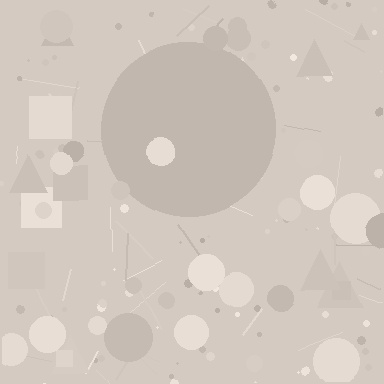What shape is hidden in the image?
A circle is hidden in the image.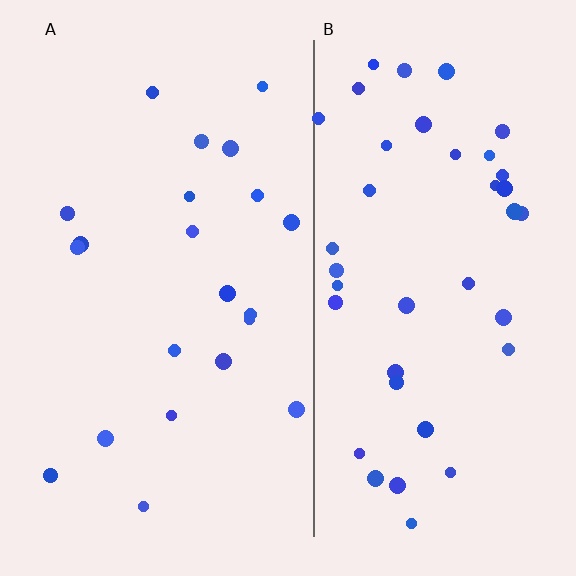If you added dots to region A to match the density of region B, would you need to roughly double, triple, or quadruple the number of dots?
Approximately double.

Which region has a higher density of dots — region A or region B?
B (the right).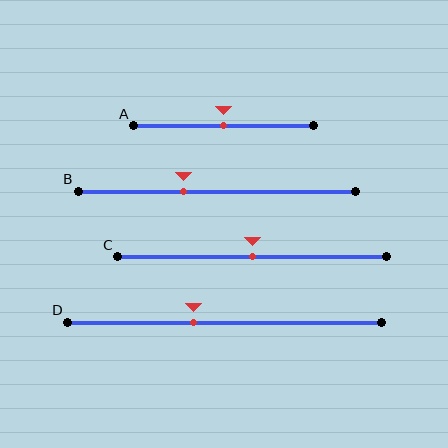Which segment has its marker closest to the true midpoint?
Segment A has its marker closest to the true midpoint.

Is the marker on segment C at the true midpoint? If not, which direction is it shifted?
Yes, the marker on segment C is at the true midpoint.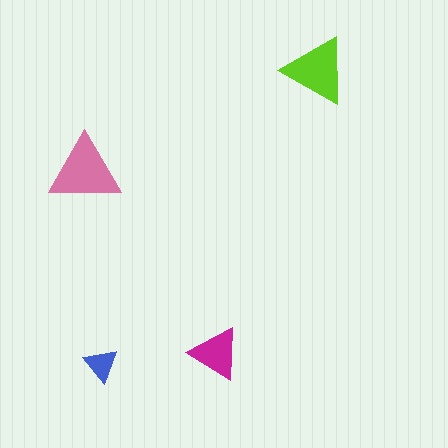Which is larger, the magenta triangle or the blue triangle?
The magenta one.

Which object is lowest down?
The blue triangle is bottommost.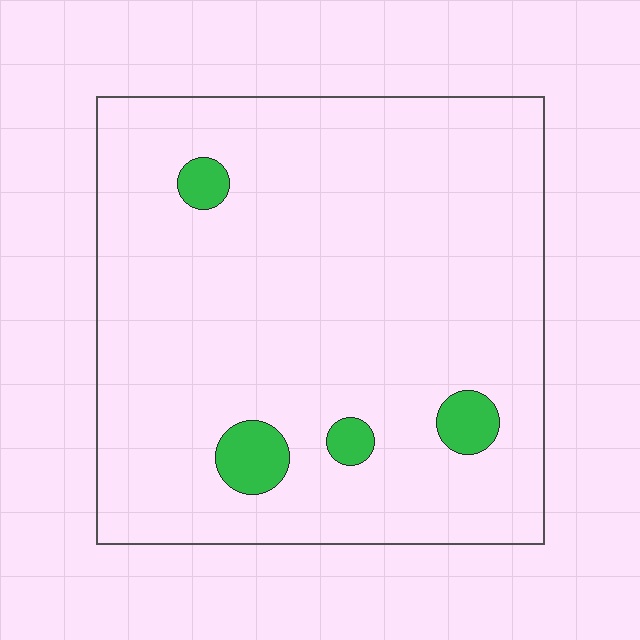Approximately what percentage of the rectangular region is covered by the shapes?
Approximately 5%.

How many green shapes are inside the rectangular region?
4.